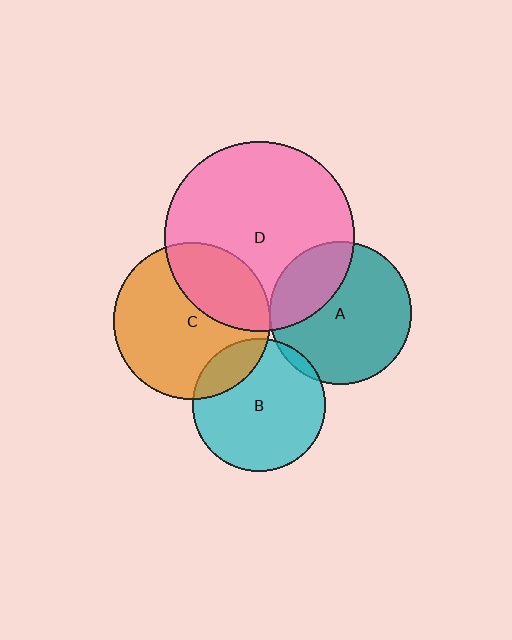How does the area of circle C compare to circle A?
Approximately 1.2 times.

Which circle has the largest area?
Circle D (pink).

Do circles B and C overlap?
Yes.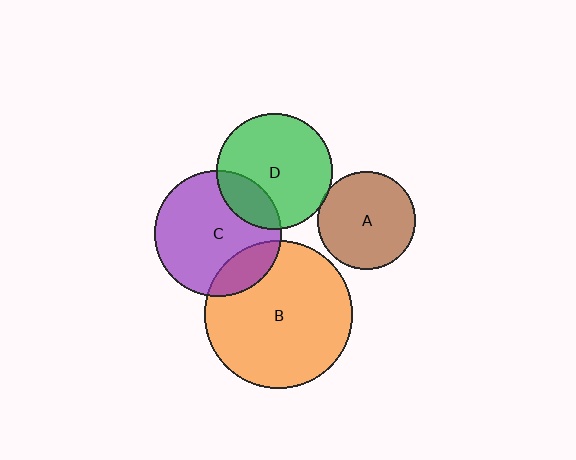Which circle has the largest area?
Circle B (orange).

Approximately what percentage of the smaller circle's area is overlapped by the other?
Approximately 5%.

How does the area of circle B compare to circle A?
Approximately 2.3 times.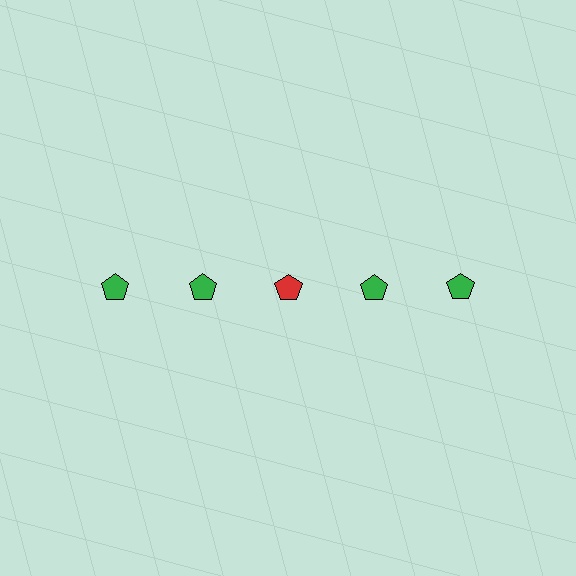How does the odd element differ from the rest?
It has a different color: red instead of green.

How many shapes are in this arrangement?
There are 5 shapes arranged in a grid pattern.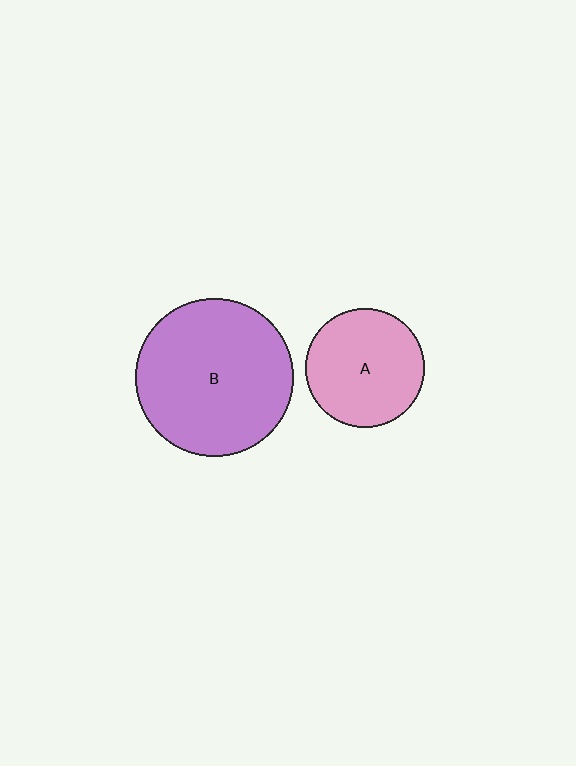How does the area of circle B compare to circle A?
Approximately 1.8 times.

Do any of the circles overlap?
No, none of the circles overlap.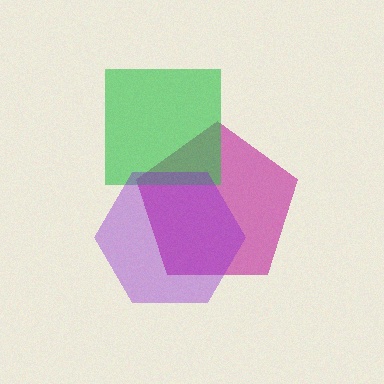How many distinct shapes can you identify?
There are 3 distinct shapes: a magenta pentagon, a green square, a purple hexagon.